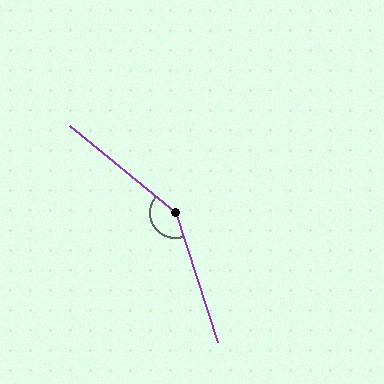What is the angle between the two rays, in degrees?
Approximately 147 degrees.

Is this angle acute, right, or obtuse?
It is obtuse.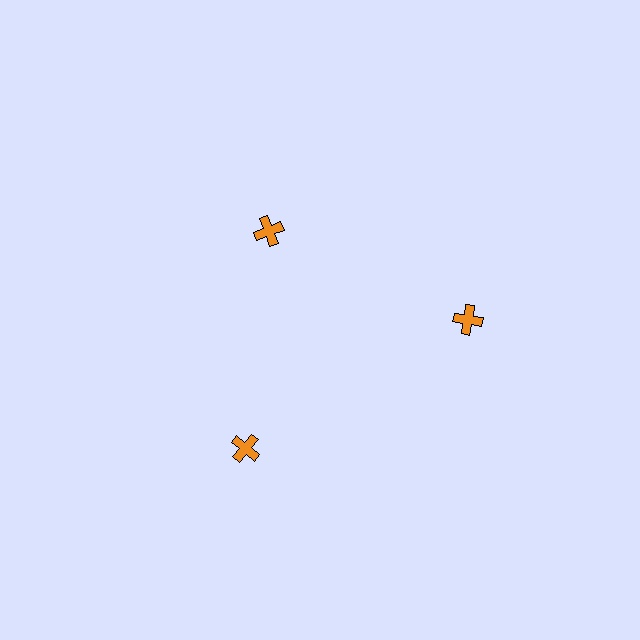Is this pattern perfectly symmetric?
No. The 3 orange crosses are arranged in a ring, but one element near the 11 o'clock position is pulled inward toward the center, breaking the 3-fold rotational symmetry.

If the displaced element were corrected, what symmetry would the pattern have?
It would have 3-fold rotational symmetry — the pattern would map onto itself every 120 degrees.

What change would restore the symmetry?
The symmetry would be restored by moving it outward, back onto the ring so that all 3 crosses sit at equal angles and equal distance from the center.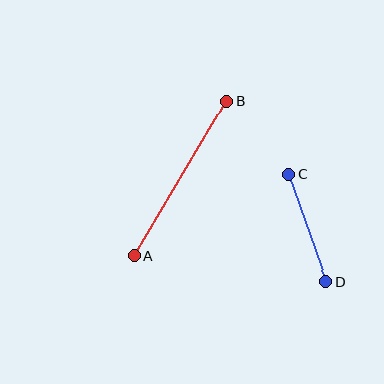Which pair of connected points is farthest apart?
Points A and B are farthest apart.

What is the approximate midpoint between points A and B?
The midpoint is at approximately (180, 179) pixels.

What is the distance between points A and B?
The distance is approximately 180 pixels.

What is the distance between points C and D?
The distance is approximately 114 pixels.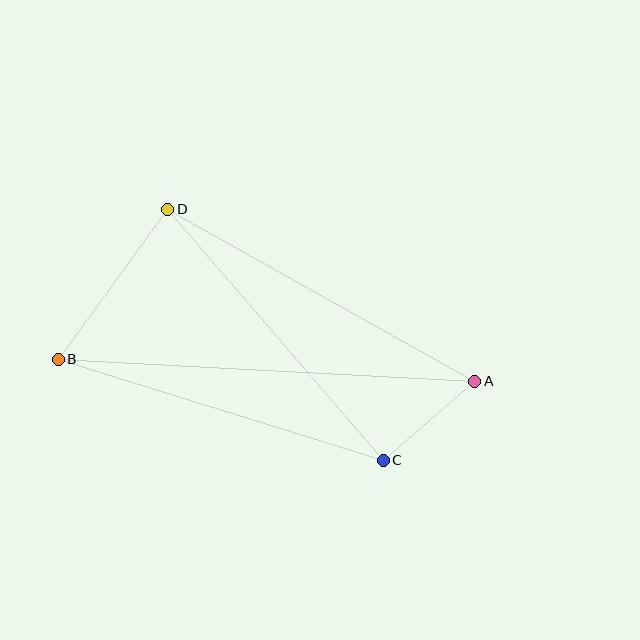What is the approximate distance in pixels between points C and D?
The distance between C and D is approximately 331 pixels.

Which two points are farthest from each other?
Points A and B are farthest from each other.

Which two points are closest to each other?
Points A and C are closest to each other.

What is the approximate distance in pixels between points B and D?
The distance between B and D is approximately 186 pixels.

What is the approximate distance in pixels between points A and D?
The distance between A and D is approximately 352 pixels.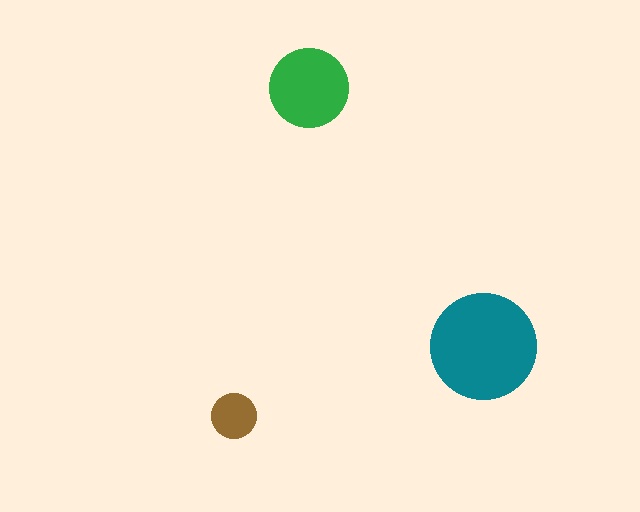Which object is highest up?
The green circle is topmost.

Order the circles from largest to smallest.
the teal one, the green one, the brown one.